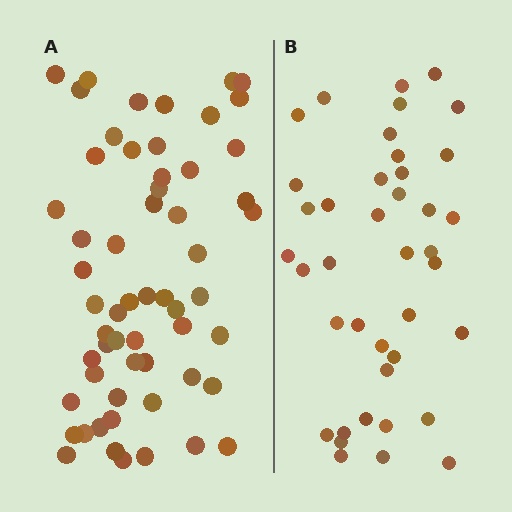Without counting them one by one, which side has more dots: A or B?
Region A (the left region) has more dots.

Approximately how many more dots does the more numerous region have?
Region A has approximately 20 more dots than region B.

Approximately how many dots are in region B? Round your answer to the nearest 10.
About 40 dots.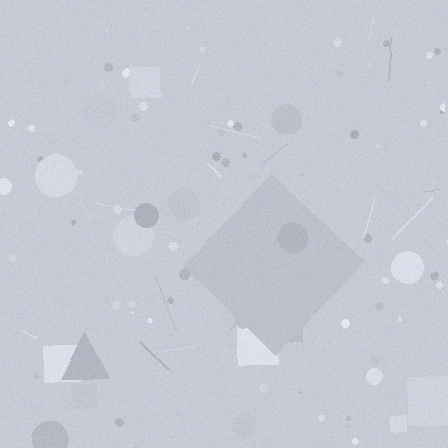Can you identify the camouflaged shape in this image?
The camouflaged shape is a diamond.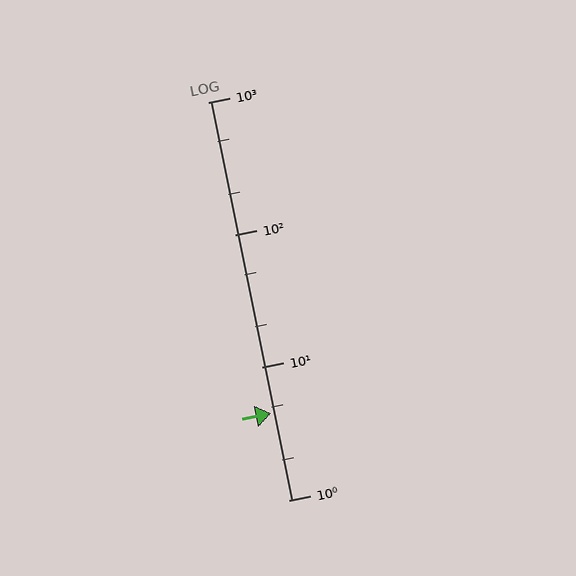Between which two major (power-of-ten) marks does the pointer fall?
The pointer is between 1 and 10.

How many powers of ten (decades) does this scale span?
The scale spans 3 decades, from 1 to 1000.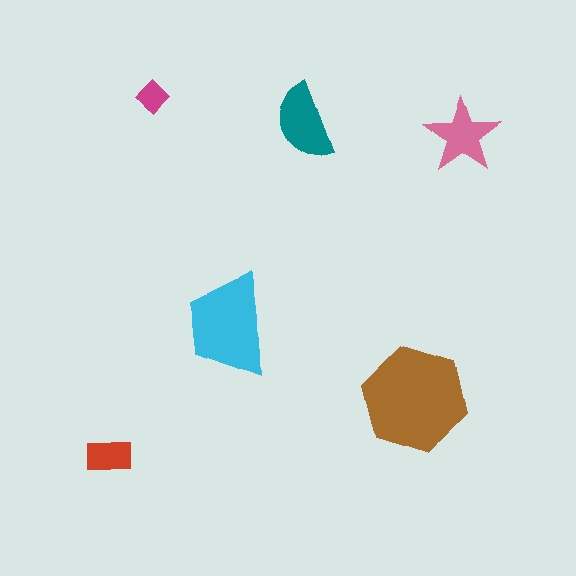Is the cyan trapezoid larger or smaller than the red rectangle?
Larger.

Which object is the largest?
The brown hexagon.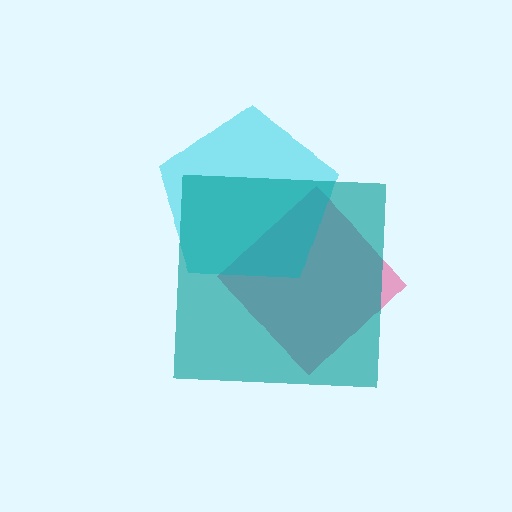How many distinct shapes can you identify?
There are 3 distinct shapes: a pink diamond, a cyan pentagon, a teal square.